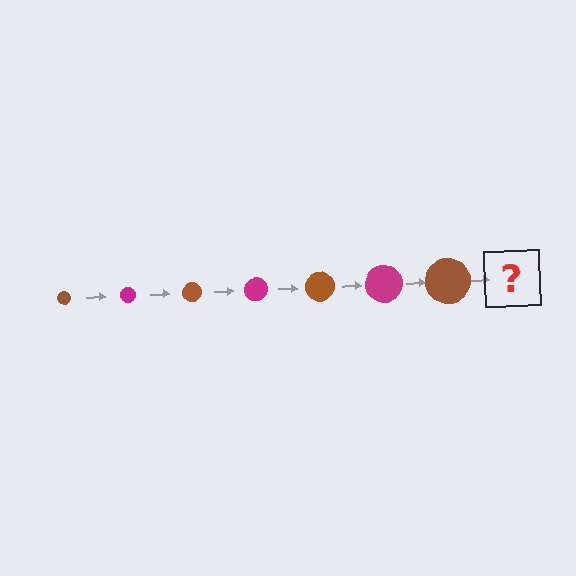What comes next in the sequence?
The next element should be a magenta circle, larger than the previous one.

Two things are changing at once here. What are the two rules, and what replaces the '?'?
The two rules are that the circle grows larger each step and the color cycles through brown and magenta. The '?' should be a magenta circle, larger than the previous one.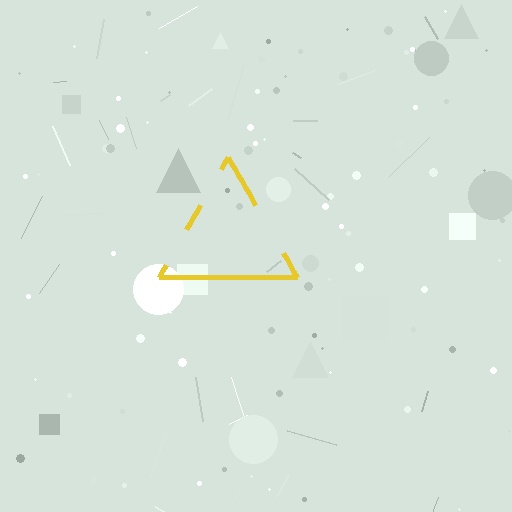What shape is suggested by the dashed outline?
The dashed outline suggests a triangle.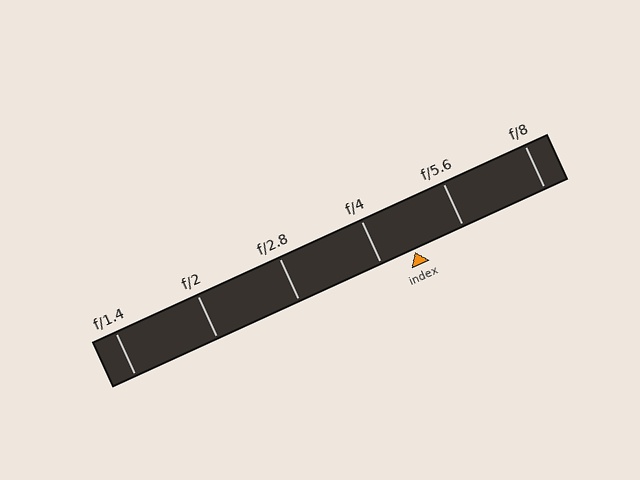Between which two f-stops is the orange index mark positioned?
The index mark is between f/4 and f/5.6.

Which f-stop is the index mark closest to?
The index mark is closest to f/4.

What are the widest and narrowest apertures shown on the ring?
The widest aperture shown is f/1.4 and the narrowest is f/8.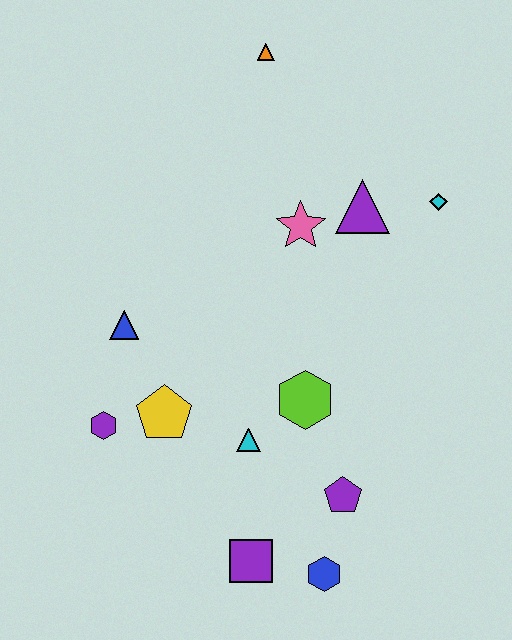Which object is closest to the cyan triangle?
The lime hexagon is closest to the cyan triangle.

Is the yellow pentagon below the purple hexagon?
No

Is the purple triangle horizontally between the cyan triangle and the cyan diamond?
Yes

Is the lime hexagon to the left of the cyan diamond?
Yes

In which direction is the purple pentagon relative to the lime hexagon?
The purple pentagon is below the lime hexagon.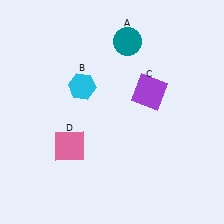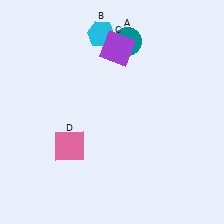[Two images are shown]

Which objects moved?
The objects that moved are: the cyan hexagon (B), the purple square (C).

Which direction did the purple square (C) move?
The purple square (C) moved up.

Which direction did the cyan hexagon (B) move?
The cyan hexagon (B) moved up.